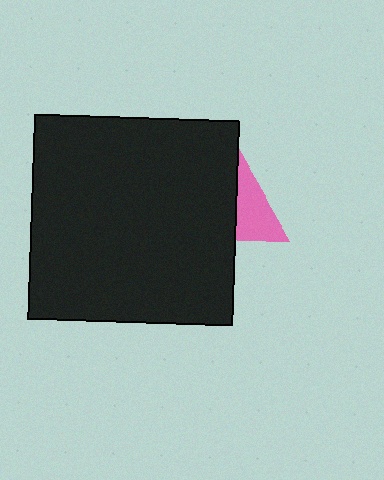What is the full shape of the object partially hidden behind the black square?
The partially hidden object is a pink triangle.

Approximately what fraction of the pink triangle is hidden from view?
Roughly 64% of the pink triangle is hidden behind the black square.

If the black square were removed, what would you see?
You would see the complete pink triangle.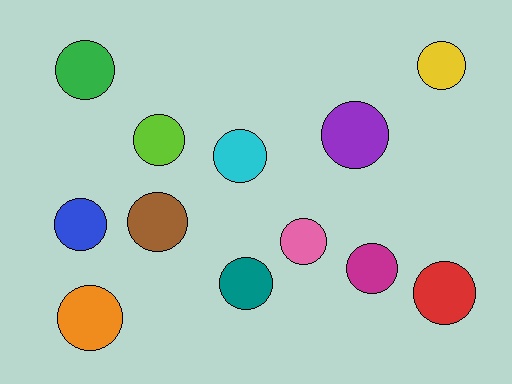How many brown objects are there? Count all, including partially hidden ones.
There is 1 brown object.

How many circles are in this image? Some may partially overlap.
There are 12 circles.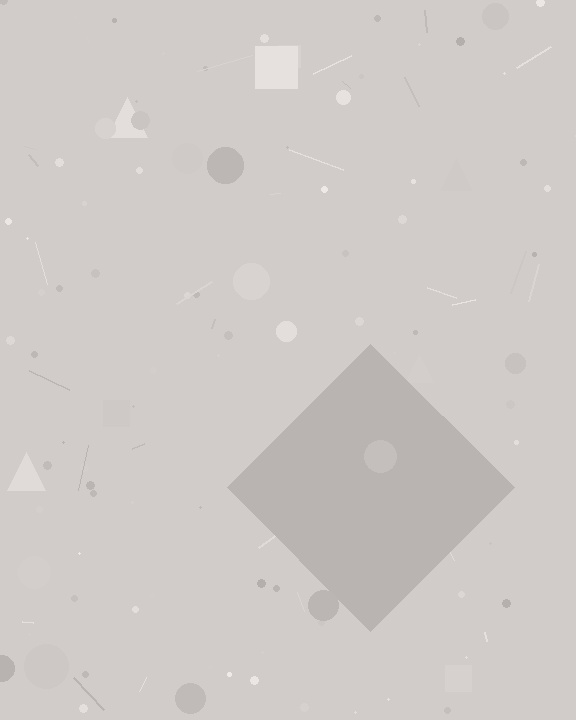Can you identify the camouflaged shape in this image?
The camouflaged shape is a diamond.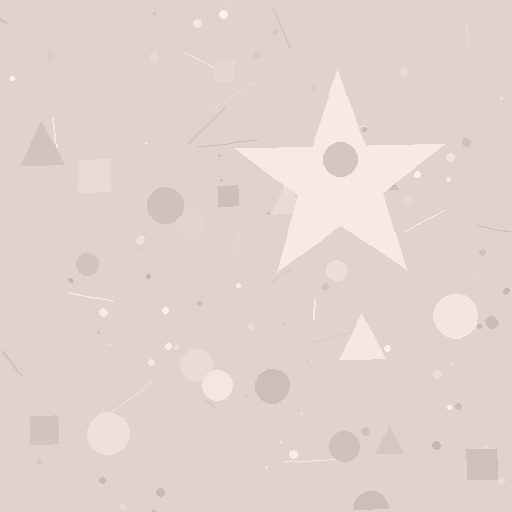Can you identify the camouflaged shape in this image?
The camouflaged shape is a star.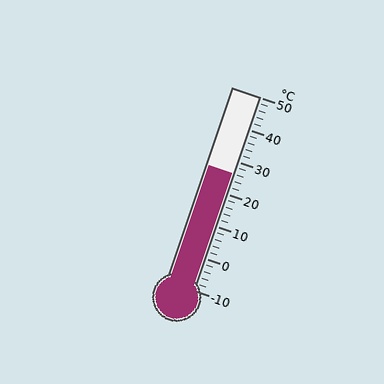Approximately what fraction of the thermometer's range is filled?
The thermometer is filled to approximately 60% of its range.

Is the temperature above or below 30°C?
The temperature is below 30°C.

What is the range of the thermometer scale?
The thermometer scale ranges from -10°C to 50°C.